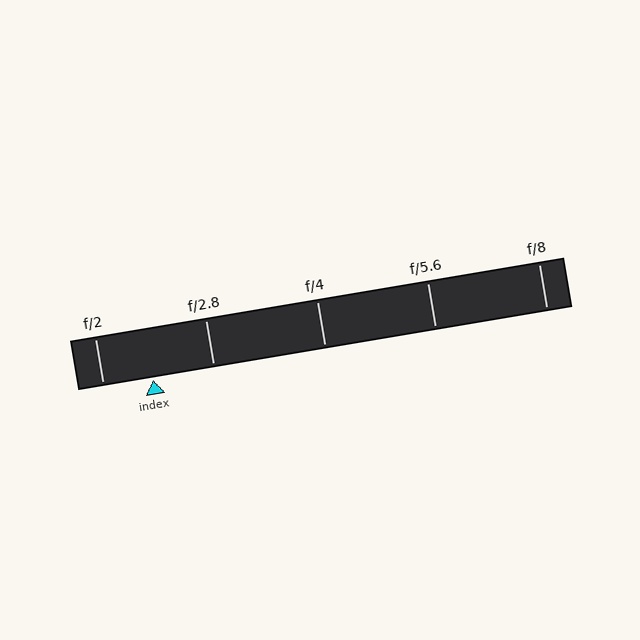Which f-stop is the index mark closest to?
The index mark is closest to f/2.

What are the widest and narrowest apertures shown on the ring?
The widest aperture shown is f/2 and the narrowest is f/8.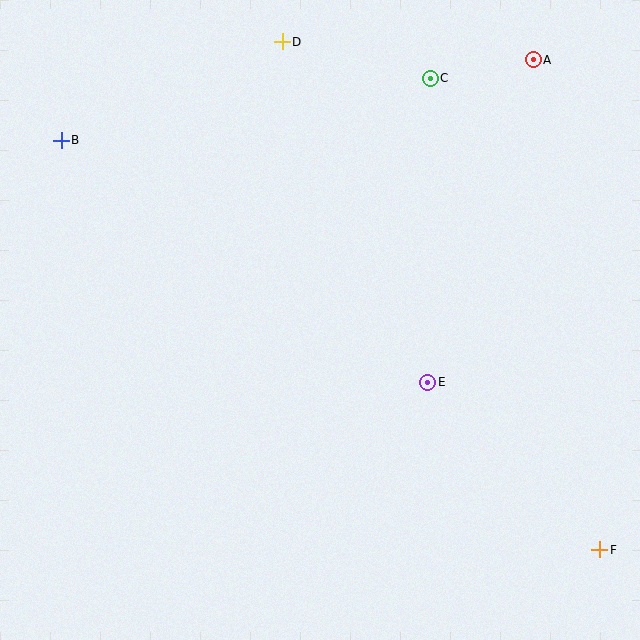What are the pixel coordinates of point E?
Point E is at (428, 382).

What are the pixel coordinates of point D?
Point D is at (282, 42).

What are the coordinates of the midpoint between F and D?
The midpoint between F and D is at (441, 296).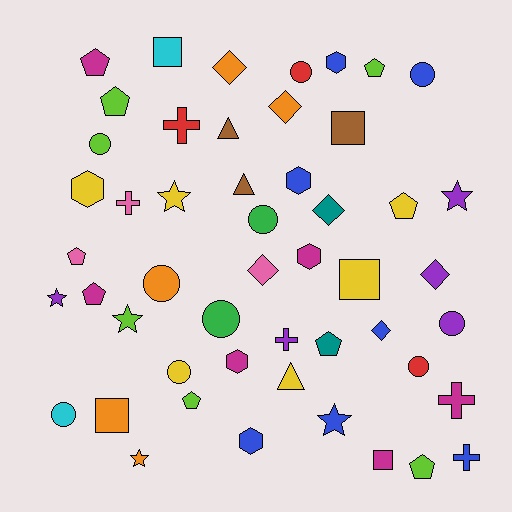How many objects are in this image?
There are 50 objects.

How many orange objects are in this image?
There are 5 orange objects.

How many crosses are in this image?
There are 5 crosses.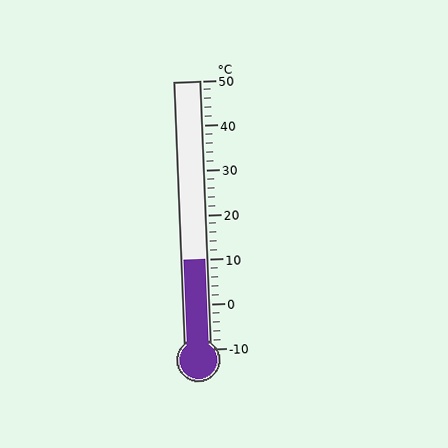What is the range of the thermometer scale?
The thermometer scale ranges from -10°C to 50°C.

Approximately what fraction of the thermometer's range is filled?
The thermometer is filled to approximately 35% of its range.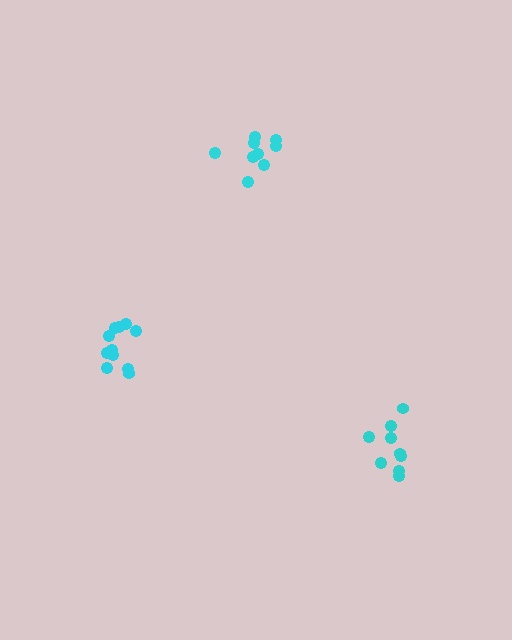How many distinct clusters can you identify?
There are 3 distinct clusters.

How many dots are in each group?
Group 1: 11 dots, Group 2: 9 dots, Group 3: 9 dots (29 total).